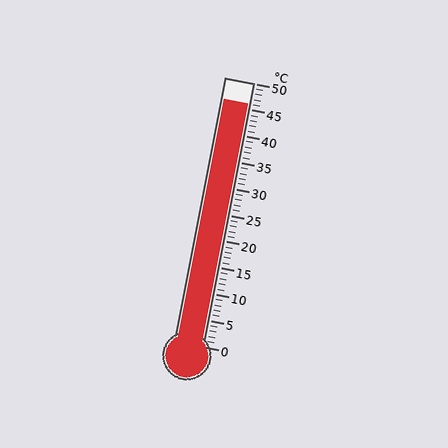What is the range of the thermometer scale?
The thermometer scale ranges from 0°C to 50°C.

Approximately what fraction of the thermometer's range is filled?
The thermometer is filled to approximately 90% of its range.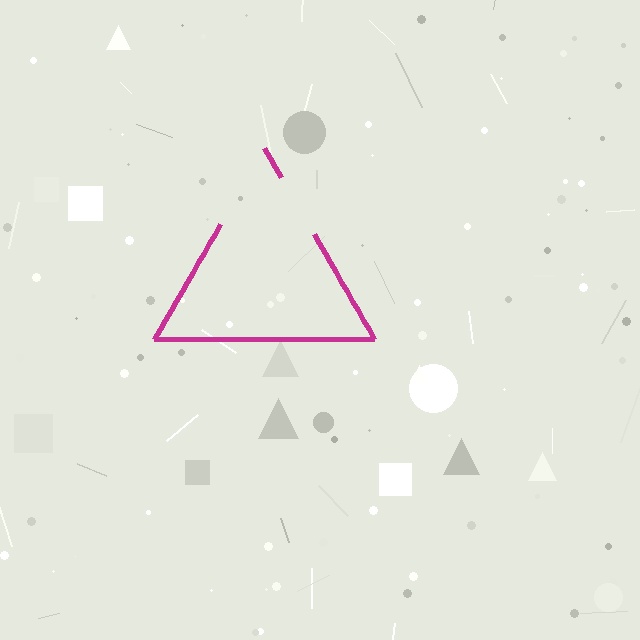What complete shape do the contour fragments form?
The contour fragments form a triangle.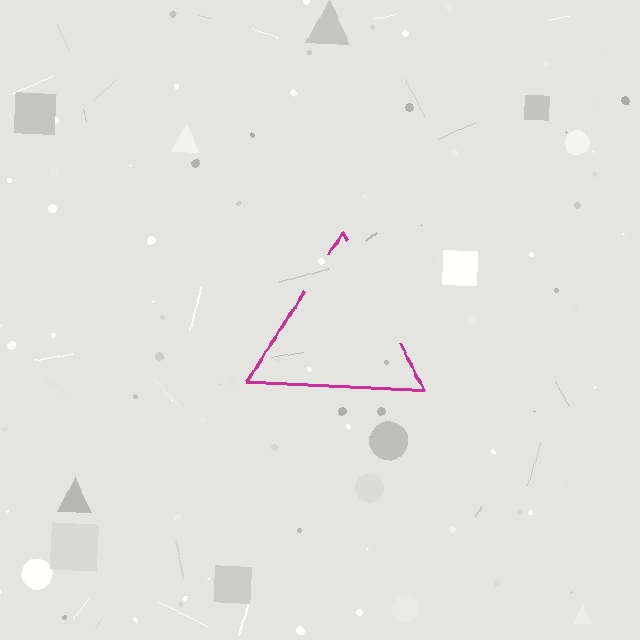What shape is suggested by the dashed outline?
The dashed outline suggests a triangle.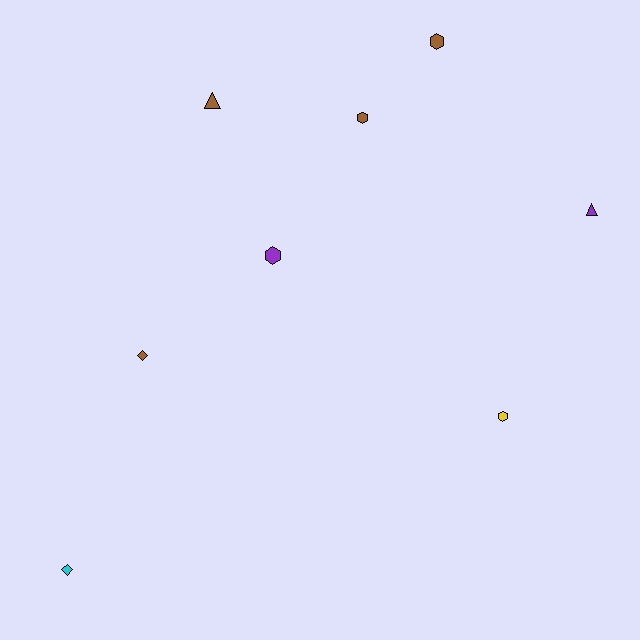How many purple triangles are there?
There is 1 purple triangle.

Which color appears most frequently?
Brown, with 4 objects.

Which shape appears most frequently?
Hexagon, with 4 objects.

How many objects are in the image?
There are 8 objects.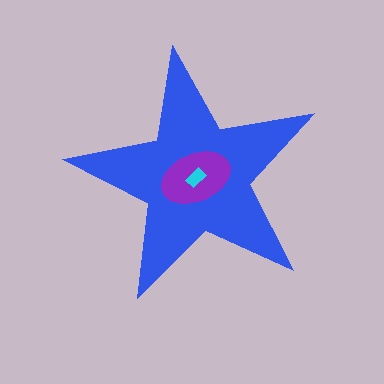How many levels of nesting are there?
3.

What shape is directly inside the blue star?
The purple ellipse.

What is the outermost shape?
The blue star.